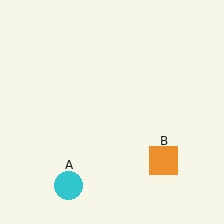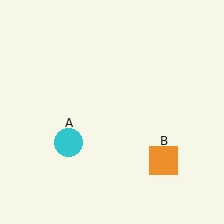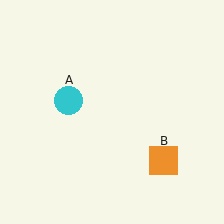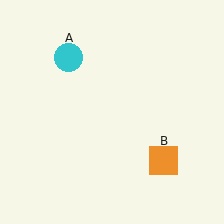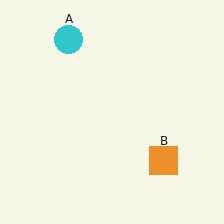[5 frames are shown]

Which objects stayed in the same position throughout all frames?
Orange square (object B) remained stationary.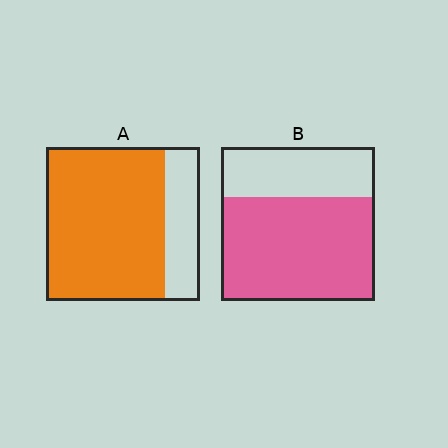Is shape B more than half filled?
Yes.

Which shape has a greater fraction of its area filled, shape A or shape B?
Shape A.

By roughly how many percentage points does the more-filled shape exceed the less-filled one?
By roughly 10 percentage points (A over B).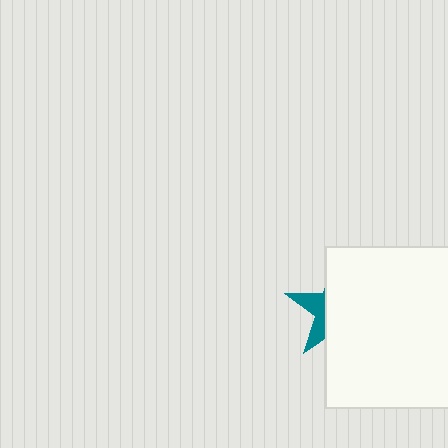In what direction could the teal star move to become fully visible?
The teal star could move left. That would shift it out from behind the white square entirely.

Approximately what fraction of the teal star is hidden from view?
Roughly 70% of the teal star is hidden behind the white square.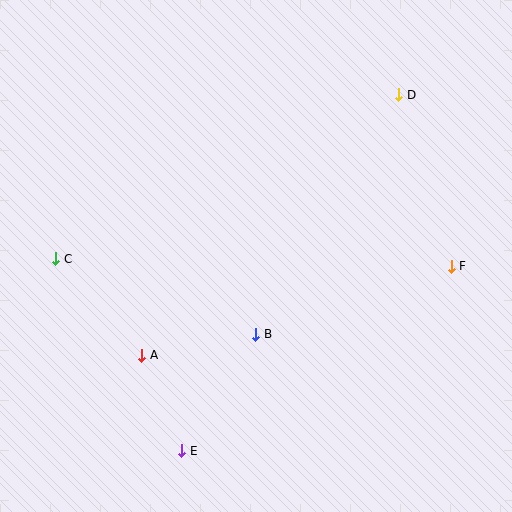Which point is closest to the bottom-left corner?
Point E is closest to the bottom-left corner.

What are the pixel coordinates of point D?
Point D is at (399, 95).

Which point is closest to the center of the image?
Point B at (256, 334) is closest to the center.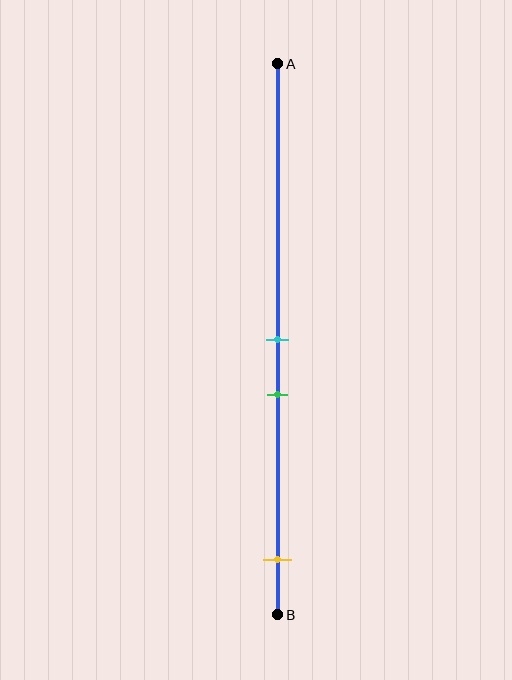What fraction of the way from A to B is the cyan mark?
The cyan mark is approximately 50% (0.5) of the way from A to B.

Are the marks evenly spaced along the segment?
No, the marks are not evenly spaced.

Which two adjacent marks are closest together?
The cyan and green marks are the closest adjacent pair.